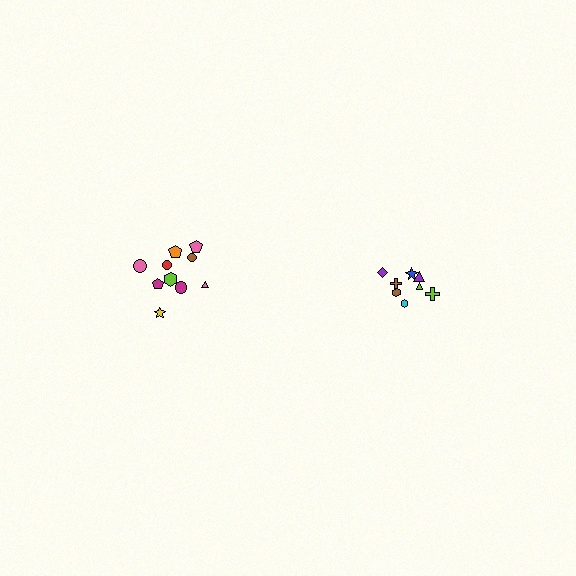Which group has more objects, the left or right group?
The left group.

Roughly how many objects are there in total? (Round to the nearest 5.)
Roughly 20 objects in total.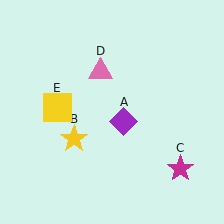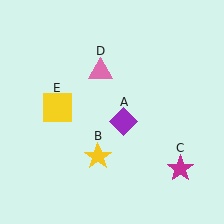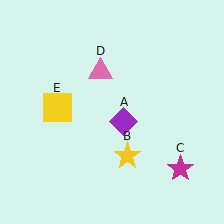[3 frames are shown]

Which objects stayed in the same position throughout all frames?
Purple diamond (object A) and magenta star (object C) and pink triangle (object D) and yellow square (object E) remained stationary.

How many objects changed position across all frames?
1 object changed position: yellow star (object B).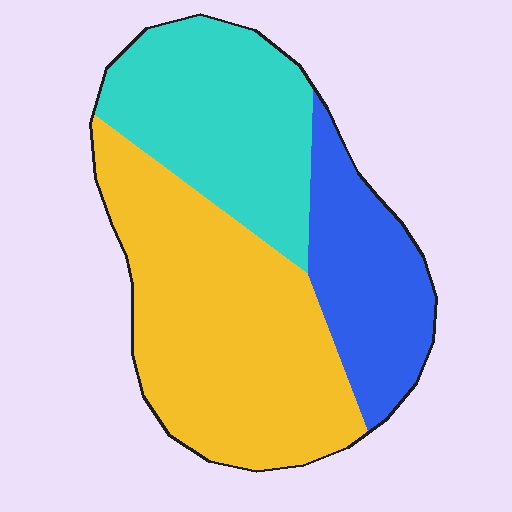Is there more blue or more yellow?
Yellow.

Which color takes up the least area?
Blue, at roughly 20%.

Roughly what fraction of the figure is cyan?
Cyan takes up between a quarter and a half of the figure.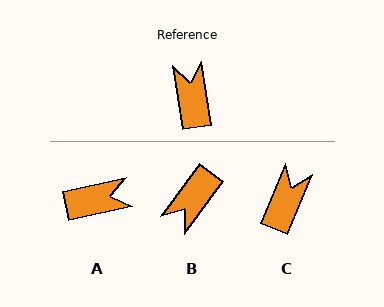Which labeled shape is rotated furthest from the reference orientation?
B, about 136 degrees away.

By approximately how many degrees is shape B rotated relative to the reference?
Approximately 136 degrees counter-clockwise.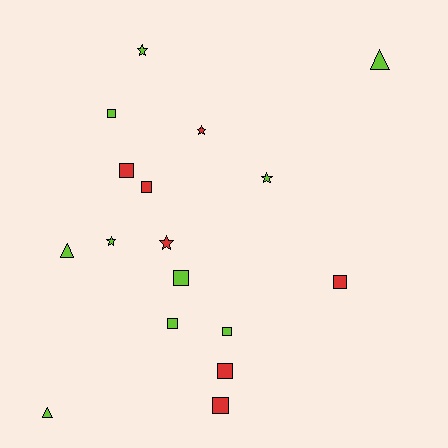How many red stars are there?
There are 2 red stars.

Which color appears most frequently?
Lime, with 10 objects.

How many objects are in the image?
There are 17 objects.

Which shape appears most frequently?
Square, with 9 objects.